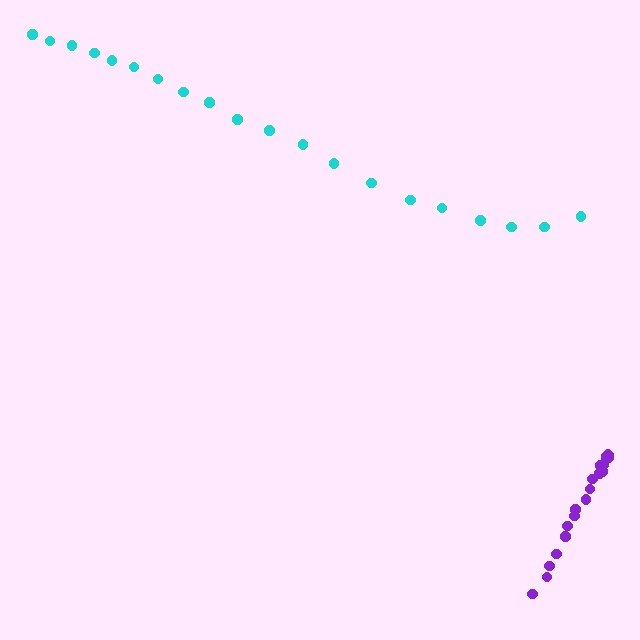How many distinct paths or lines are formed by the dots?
There are 2 distinct paths.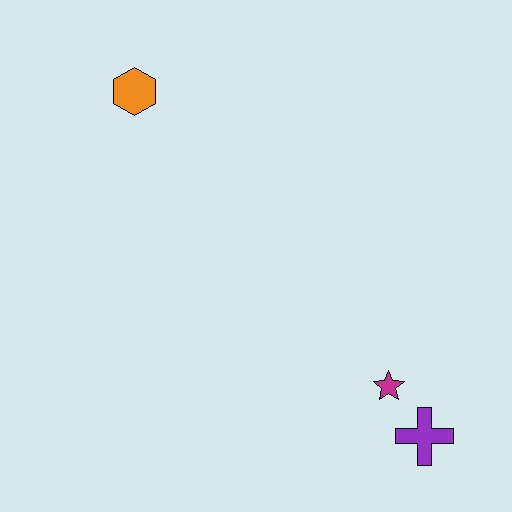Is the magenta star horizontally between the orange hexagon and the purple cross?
Yes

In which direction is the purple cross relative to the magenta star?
The purple cross is below the magenta star.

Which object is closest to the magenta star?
The purple cross is closest to the magenta star.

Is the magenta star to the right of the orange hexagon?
Yes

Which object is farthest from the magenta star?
The orange hexagon is farthest from the magenta star.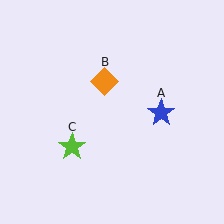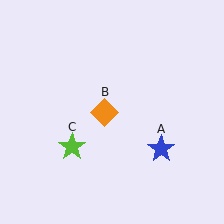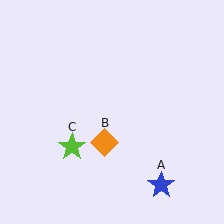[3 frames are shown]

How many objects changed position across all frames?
2 objects changed position: blue star (object A), orange diamond (object B).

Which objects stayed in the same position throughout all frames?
Lime star (object C) remained stationary.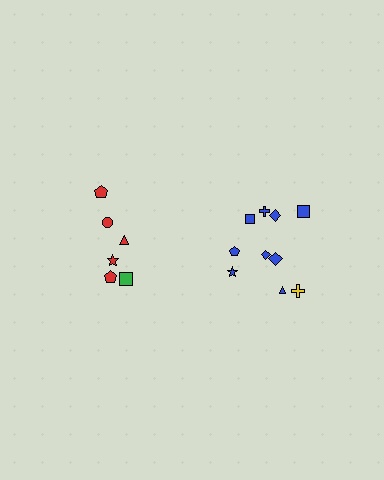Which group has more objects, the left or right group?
The right group.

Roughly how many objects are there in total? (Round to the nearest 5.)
Roughly 15 objects in total.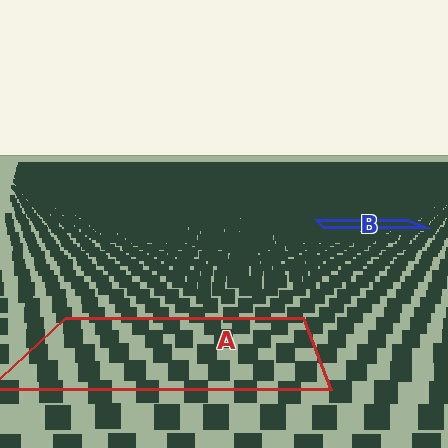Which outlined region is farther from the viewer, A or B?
Region B is farther from the viewer — the texture elements inside it appear smaller and more densely packed.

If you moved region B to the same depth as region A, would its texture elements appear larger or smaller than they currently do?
They would appear larger. At a closer depth, the same texture elements are projected at a bigger on-screen size.